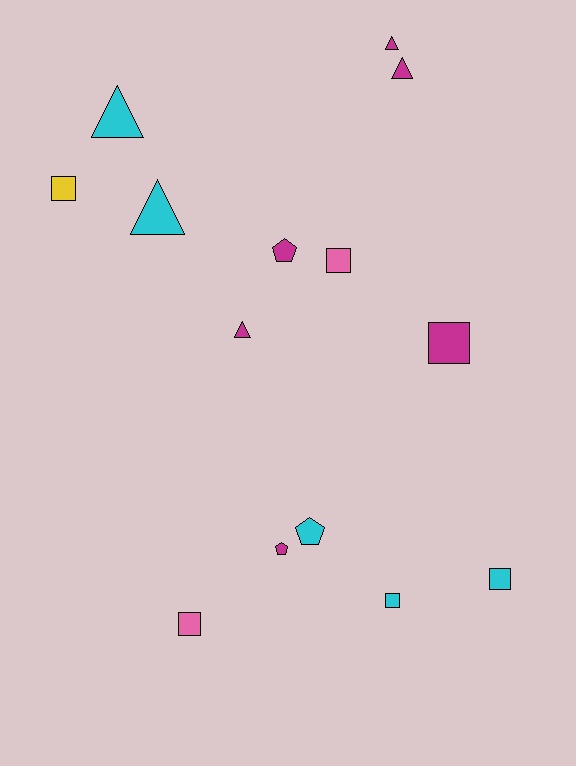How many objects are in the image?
There are 14 objects.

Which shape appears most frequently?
Square, with 6 objects.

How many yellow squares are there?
There is 1 yellow square.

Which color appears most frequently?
Magenta, with 6 objects.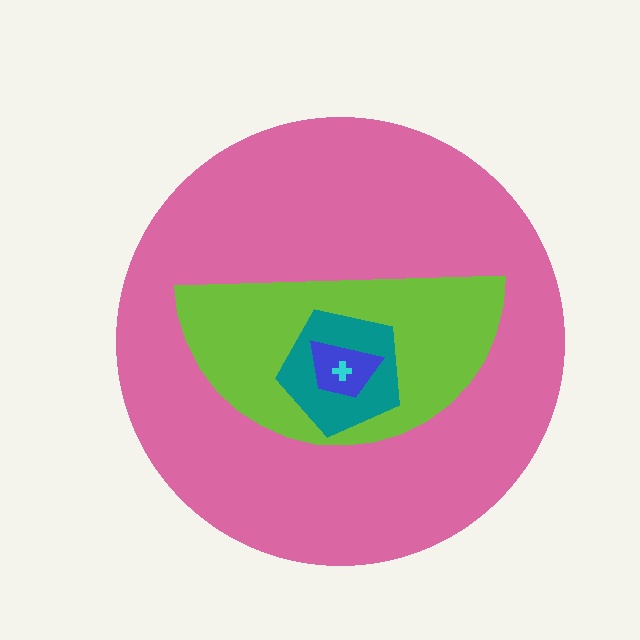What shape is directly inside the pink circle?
The lime semicircle.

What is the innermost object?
The cyan cross.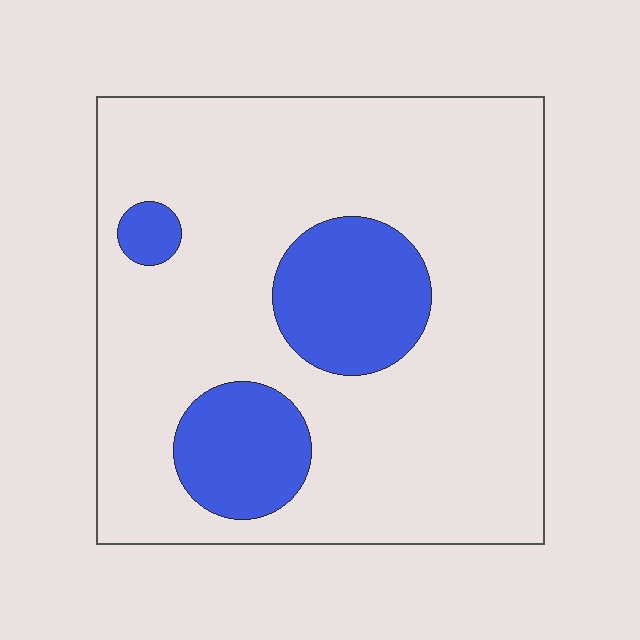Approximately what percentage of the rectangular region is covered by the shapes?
Approximately 20%.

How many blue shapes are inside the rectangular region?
3.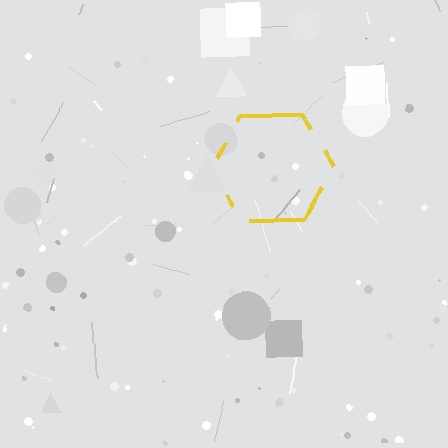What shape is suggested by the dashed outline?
The dashed outline suggests a hexagon.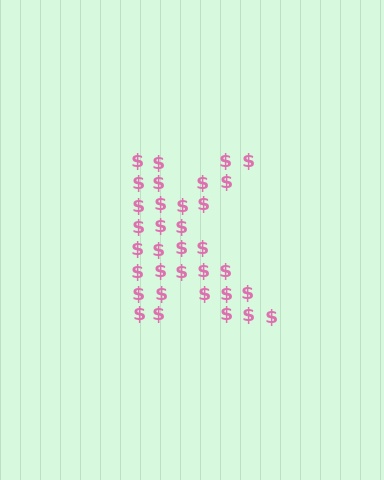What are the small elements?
The small elements are dollar signs.